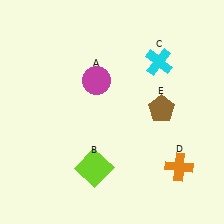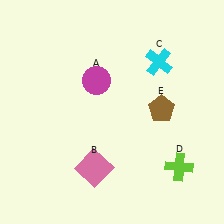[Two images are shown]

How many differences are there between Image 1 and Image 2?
There are 2 differences between the two images.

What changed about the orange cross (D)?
In Image 1, D is orange. In Image 2, it changed to lime.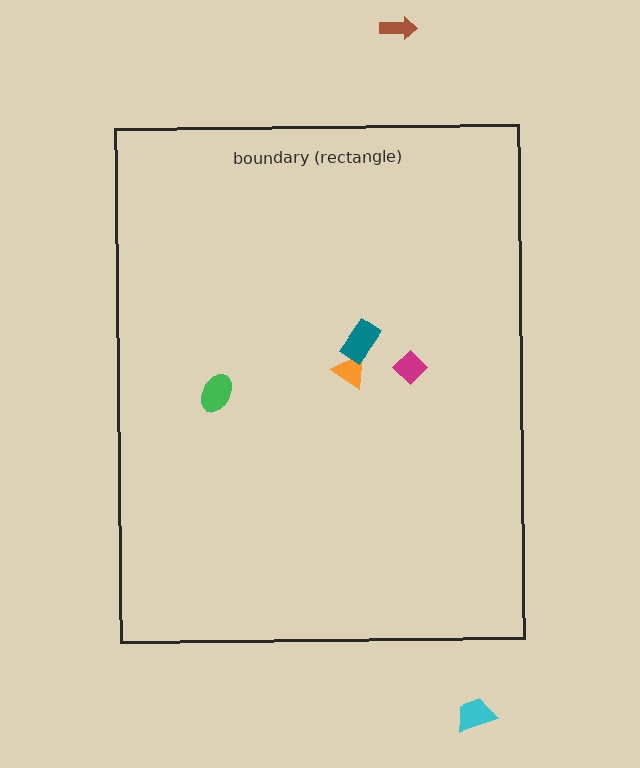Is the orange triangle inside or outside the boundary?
Inside.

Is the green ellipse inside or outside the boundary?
Inside.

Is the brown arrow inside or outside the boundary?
Outside.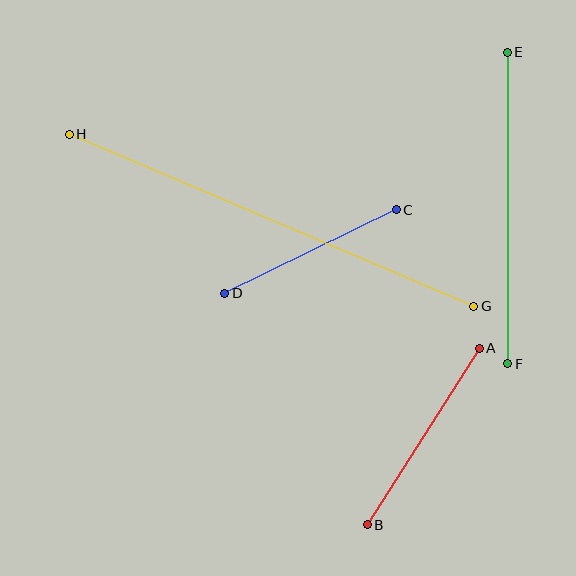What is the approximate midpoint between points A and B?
The midpoint is at approximately (423, 437) pixels.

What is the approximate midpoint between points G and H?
The midpoint is at approximately (272, 220) pixels.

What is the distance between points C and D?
The distance is approximately 190 pixels.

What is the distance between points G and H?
The distance is approximately 439 pixels.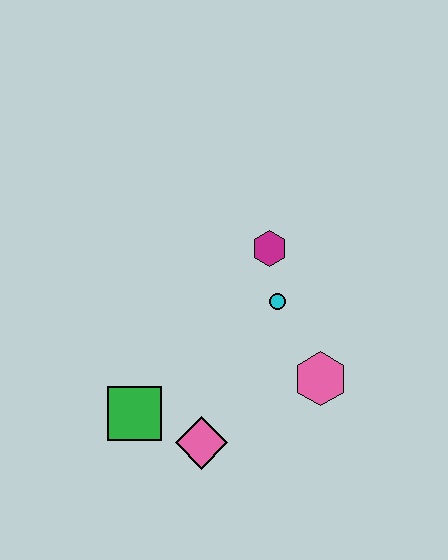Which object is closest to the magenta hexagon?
The cyan circle is closest to the magenta hexagon.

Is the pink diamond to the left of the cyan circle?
Yes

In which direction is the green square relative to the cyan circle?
The green square is to the left of the cyan circle.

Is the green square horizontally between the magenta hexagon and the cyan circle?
No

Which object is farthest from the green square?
The magenta hexagon is farthest from the green square.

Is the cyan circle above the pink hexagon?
Yes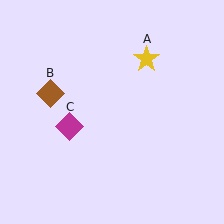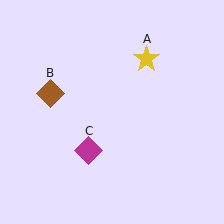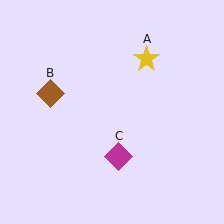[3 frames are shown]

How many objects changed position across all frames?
1 object changed position: magenta diamond (object C).